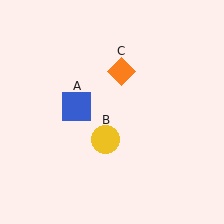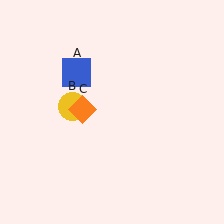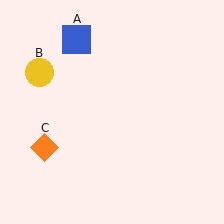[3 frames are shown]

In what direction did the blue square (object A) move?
The blue square (object A) moved up.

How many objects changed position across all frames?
3 objects changed position: blue square (object A), yellow circle (object B), orange diamond (object C).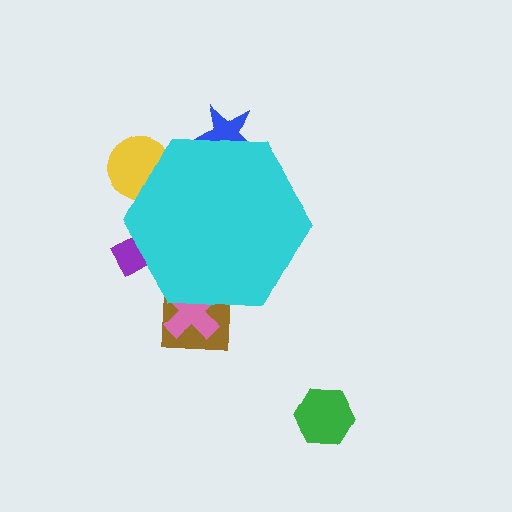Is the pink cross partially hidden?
Yes, the pink cross is partially hidden behind the cyan hexagon.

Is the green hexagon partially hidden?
No, the green hexagon is fully visible.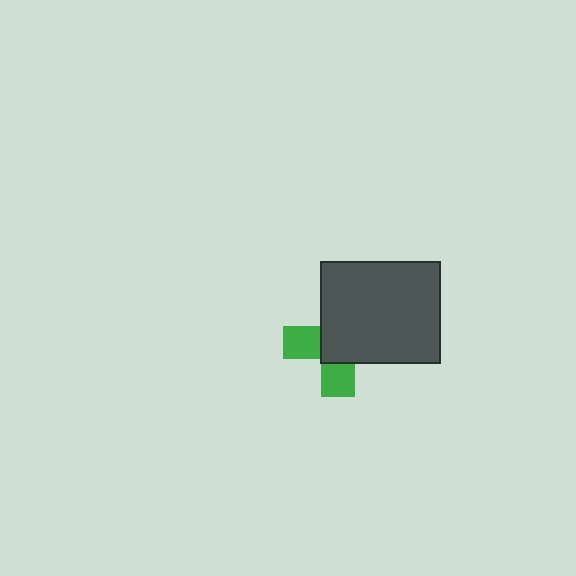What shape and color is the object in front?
The object in front is a dark gray rectangle.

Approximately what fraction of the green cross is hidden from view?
Roughly 62% of the green cross is hidden behind the dark gray rectangle.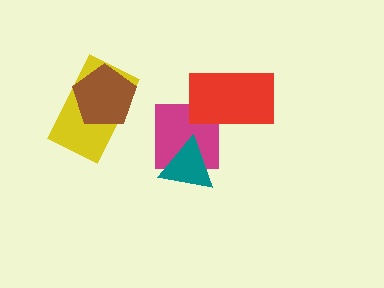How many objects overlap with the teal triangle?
1 object overlaps with the teal triangle.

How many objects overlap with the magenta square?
2 objects overlap with the magenta square.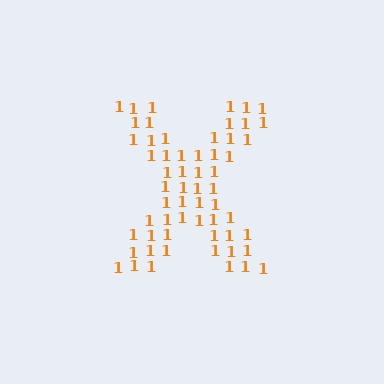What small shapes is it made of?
It is made of small digit 1's.